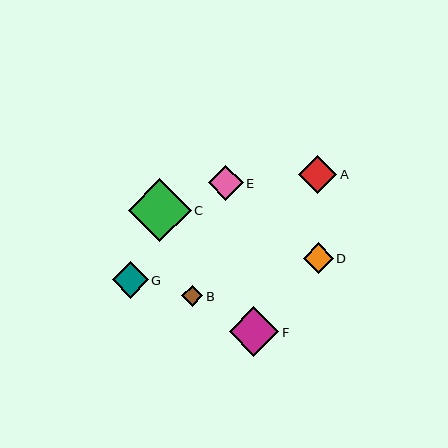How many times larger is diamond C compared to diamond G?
Diamond C is approximately 1.7 times the size of diamond G.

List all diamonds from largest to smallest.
From largest to smallest: C, F, A, G, E, D, B.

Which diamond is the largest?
Diamond C is the largest with a size of approximately 63 pixels.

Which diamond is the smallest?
Diamond B is the smallest with a size of approximately 21 pixels.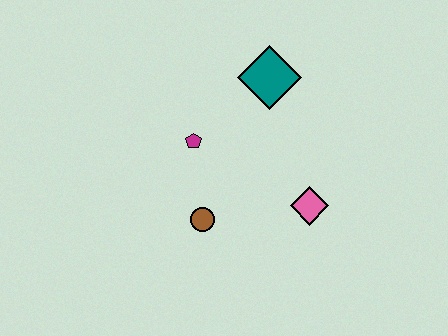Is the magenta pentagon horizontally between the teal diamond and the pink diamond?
No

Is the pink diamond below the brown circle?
No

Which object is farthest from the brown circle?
The teal diamond is farthest from the brown circle.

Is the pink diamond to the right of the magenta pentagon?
Yes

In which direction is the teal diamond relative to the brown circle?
The teal diamond is above the brown circle.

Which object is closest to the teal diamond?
The magenta pentagon is closest to the teal diamond.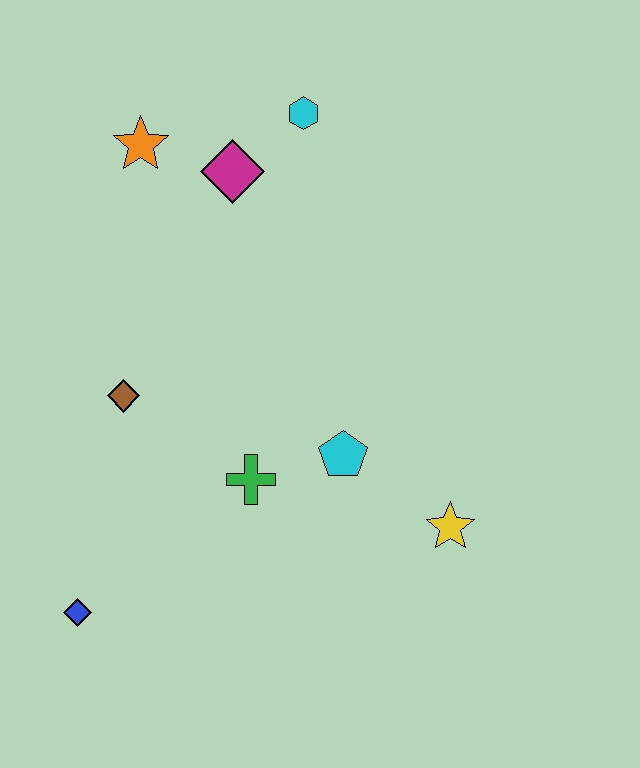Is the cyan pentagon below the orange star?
Yes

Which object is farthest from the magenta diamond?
The blue diamond is farthest from the magenta diamond.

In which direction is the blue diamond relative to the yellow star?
The blue diamond is to the left of the yellow star.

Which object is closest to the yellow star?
The cyan pentagon is closest to the yellow star.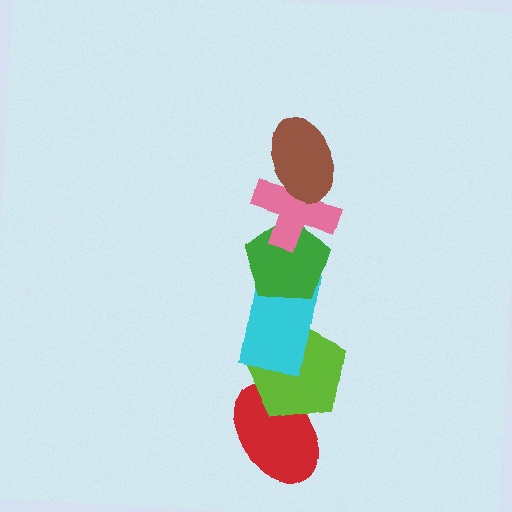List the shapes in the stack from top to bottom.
From top to bottom: the brown ellipse, the pink cross, the green pentagon, the cyan rectangle, the lime pentagon, the red ellipse.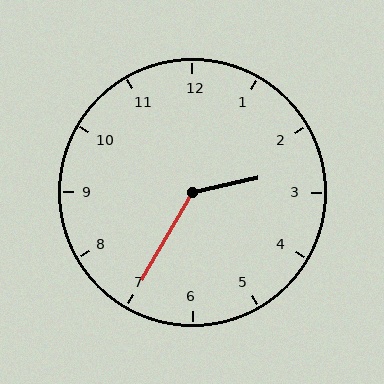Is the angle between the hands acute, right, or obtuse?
It is obtuse.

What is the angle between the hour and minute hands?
Approximately 132 degrees.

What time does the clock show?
2:35.